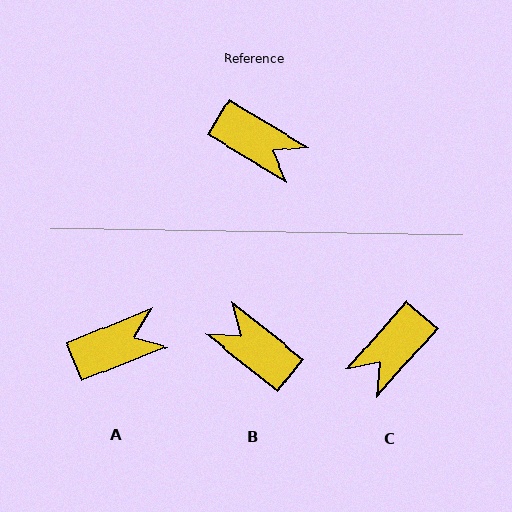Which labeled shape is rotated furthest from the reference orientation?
B, about 172 degrees away.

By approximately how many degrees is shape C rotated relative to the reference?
Approximately 100 degrees clockwise.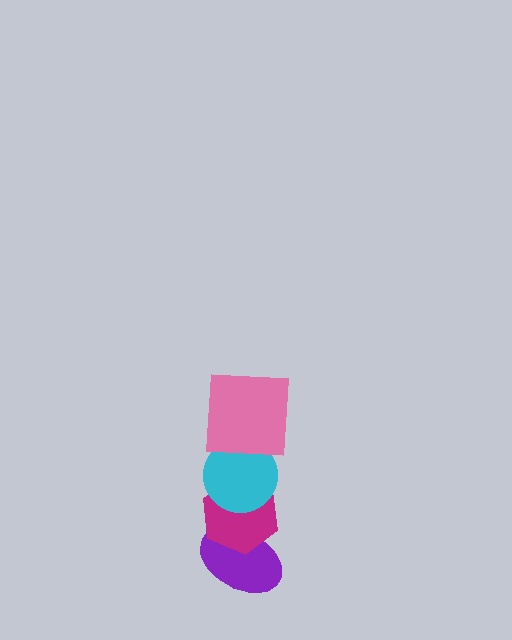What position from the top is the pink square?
The pink square is 1st from the top.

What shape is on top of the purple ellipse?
The magenta hexagon is on top of the purple ellipse.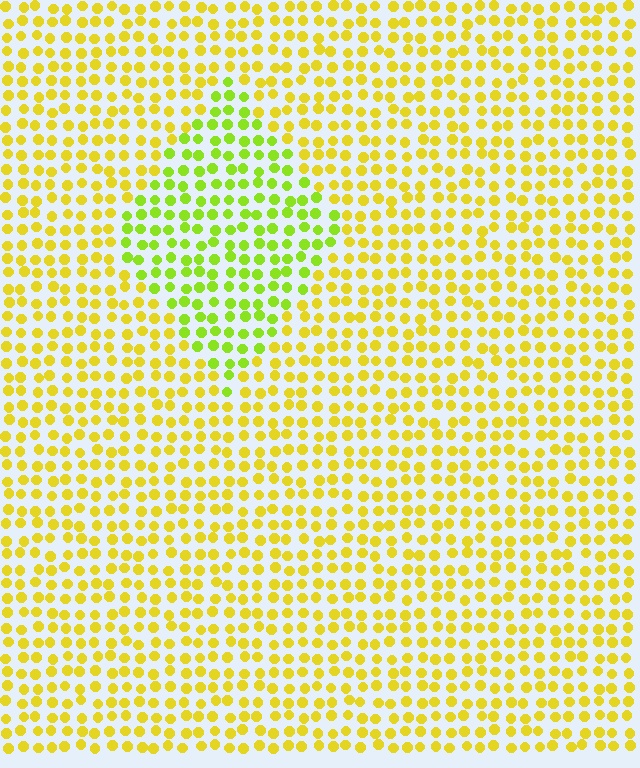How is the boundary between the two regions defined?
The boundary is defined purely by a slight shift in hue (about 32 degrees). Spacing, size, and orientation are identical on both sides.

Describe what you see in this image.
The image is filled with small yellow elements in a uniform arrangement. A diamond-shaped region is visible where the elements are tinted to a slightly different hue, forming a subtle color boundary.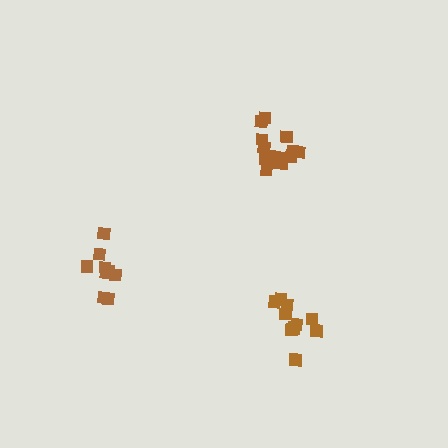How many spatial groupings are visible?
There are 3 spatial groupings.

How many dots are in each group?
Group 1: 15 dots, Group 2: 9 dots, Group 3: 10 dots (34 total).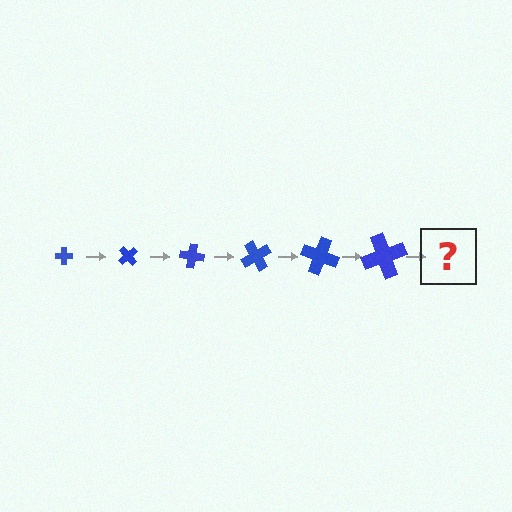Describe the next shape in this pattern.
It should be a cross, larger than the previous one and rotated 300 degrees from the start.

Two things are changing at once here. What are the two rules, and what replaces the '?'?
The two rules are that the cross grows larger each step and it rotates 50 degrees each step. The '?' should be a cross, larger than the previous one and rotated 300 degrees from the start.